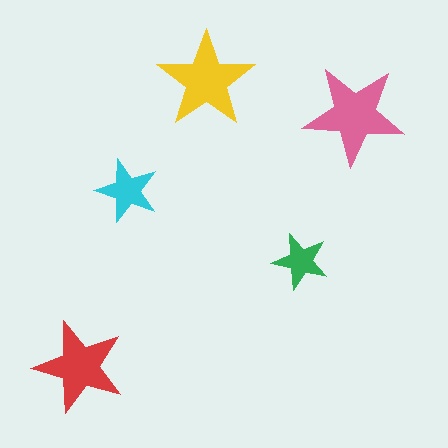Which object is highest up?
The yellow star is topmost.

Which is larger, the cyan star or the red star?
The red one.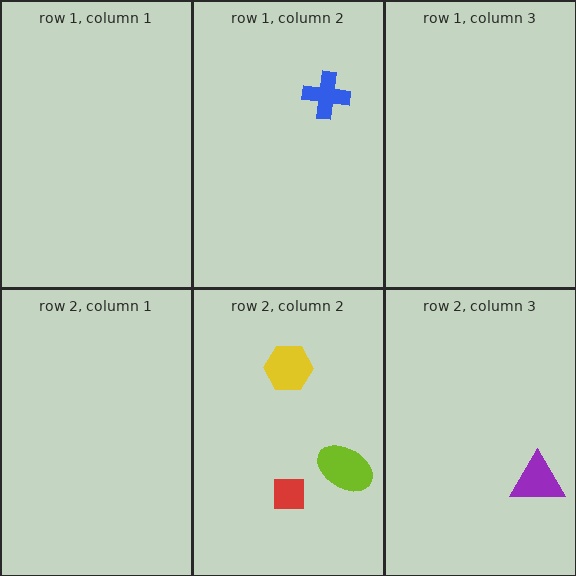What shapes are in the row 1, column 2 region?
The blue cross.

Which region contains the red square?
The row 2, column 2 region.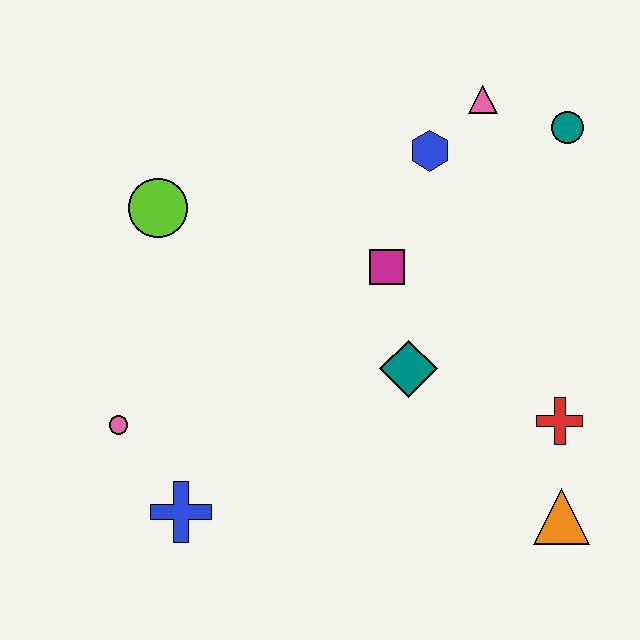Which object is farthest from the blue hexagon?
The blue cross is farthest from the blue hexagon.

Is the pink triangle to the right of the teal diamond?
Yes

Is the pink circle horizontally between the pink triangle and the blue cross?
No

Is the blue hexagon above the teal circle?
No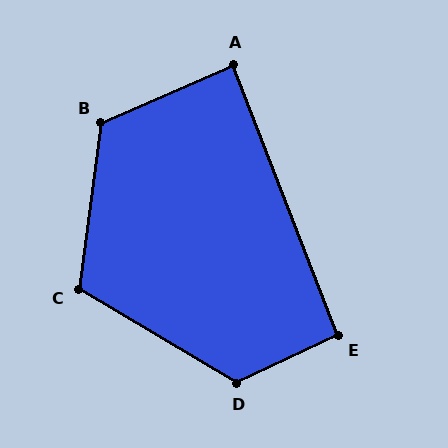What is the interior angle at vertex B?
Approximately 121 degrees (obtuse).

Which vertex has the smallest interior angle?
A, at approximately 88 degrees.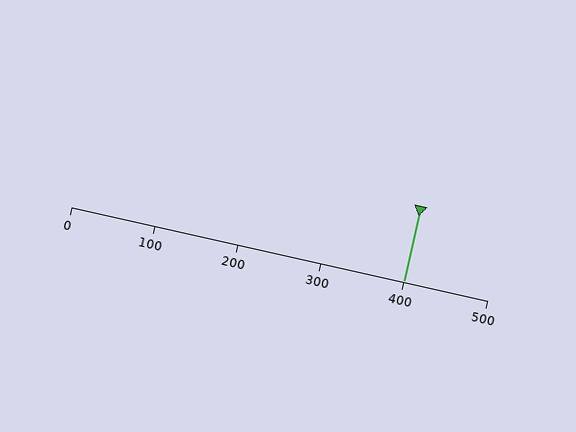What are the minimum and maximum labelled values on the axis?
The axis runs from 0 to 500.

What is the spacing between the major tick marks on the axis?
The major ticks are spaced 100 apart.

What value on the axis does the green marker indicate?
The marker indicates approximately 400.